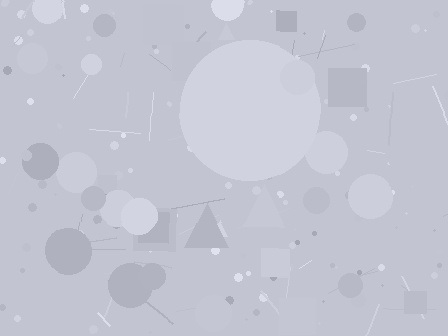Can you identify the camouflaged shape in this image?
The camouflaged shape is a circle.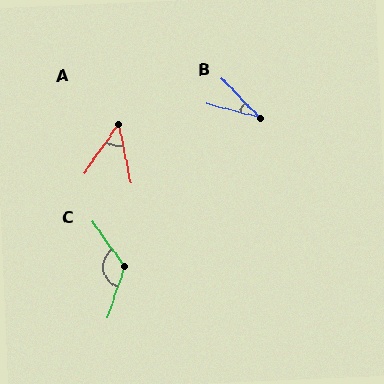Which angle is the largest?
C, at approximately 126 degrees.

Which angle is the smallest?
B, at approximately 31 degrees.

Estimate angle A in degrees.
Approximately 47 degrees.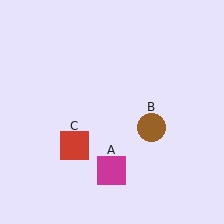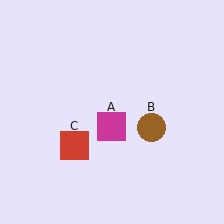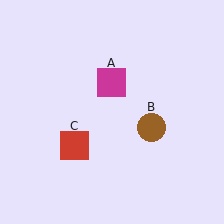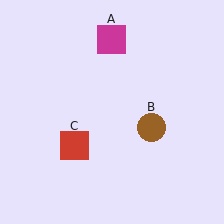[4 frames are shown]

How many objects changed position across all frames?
1 object changed position: magenta square (object A).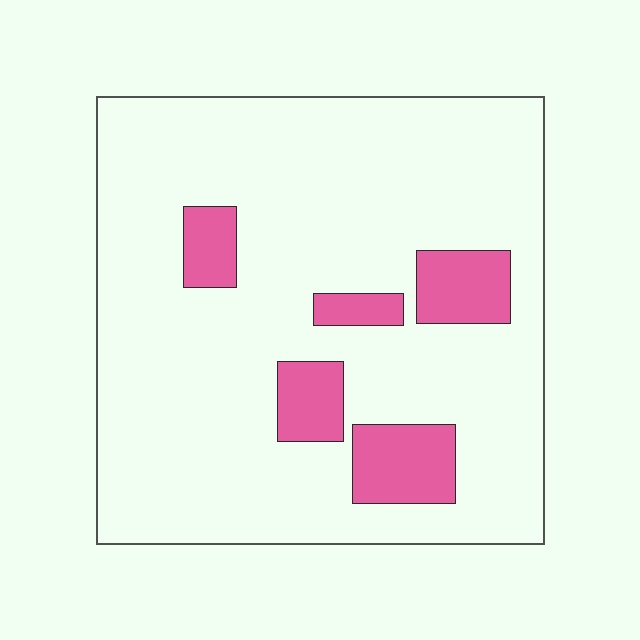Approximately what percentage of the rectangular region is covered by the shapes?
Approximately 15%.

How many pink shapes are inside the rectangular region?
5.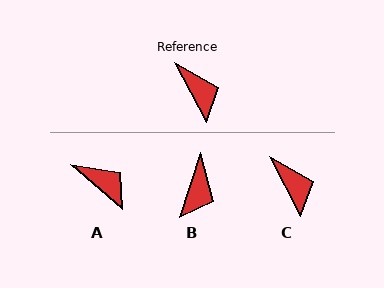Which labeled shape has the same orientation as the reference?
C.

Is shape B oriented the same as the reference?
No, it is off by about 46 degrees.